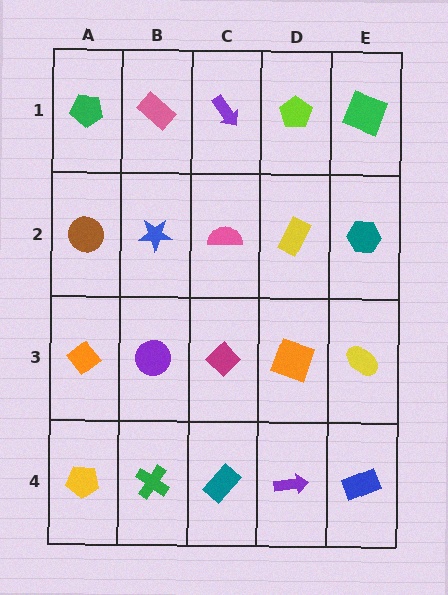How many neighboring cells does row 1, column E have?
2.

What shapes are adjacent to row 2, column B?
A pink rectangle (row 1, column B), a purple circle (row 3, column B), a brown circle (row 2, column A), a pink semicircle (row 2, column C).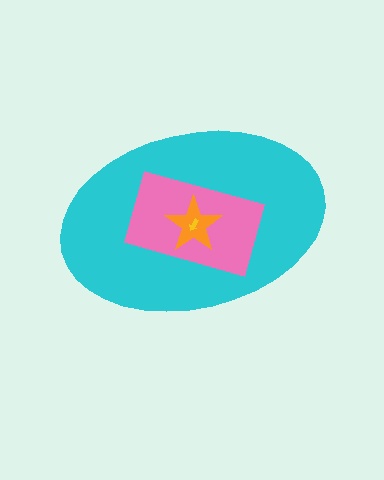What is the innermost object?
The yellow arrow.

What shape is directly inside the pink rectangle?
The orange star.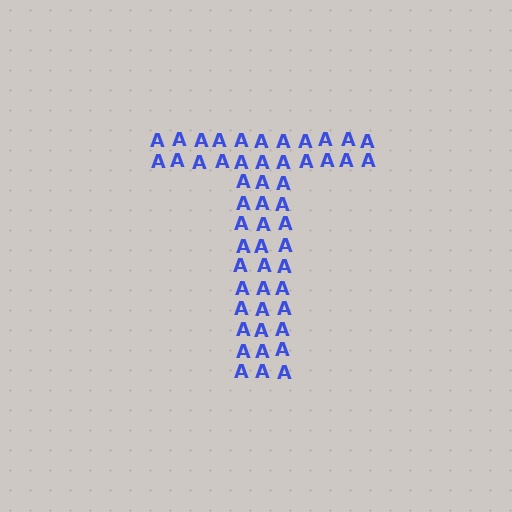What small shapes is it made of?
It is made of small letter A's.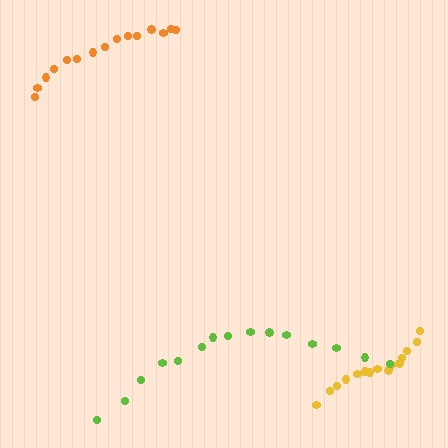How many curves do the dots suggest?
There are 3 distinct paths.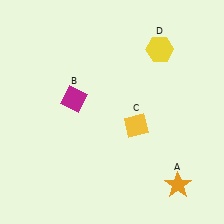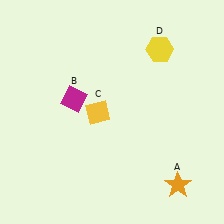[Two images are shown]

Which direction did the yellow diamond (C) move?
The yellow diamond (C) moved left.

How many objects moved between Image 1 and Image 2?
1 object moved between the two images.